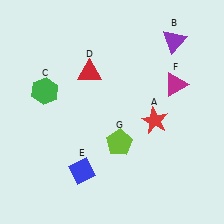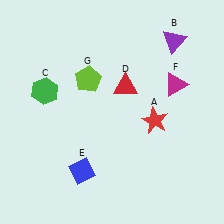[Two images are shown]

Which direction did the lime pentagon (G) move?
The lime pentagon (G) moved up.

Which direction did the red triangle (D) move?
The red triangle (D) moved right.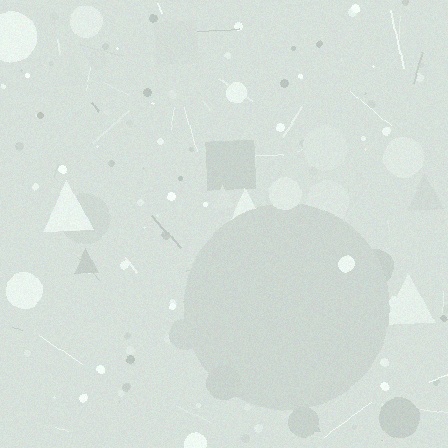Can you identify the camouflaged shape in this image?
The camouflaged shape is a circle.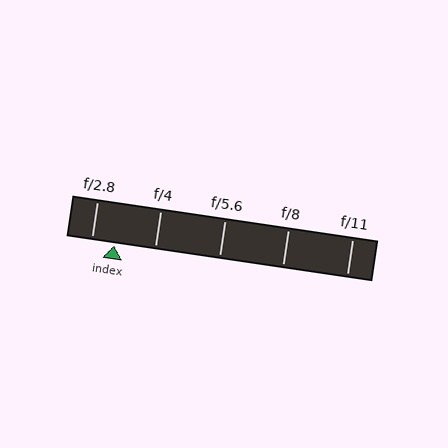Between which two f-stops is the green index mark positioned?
The index mark is between f/2.8 and f/4.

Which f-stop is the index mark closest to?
The index mark is closest to f/2.8.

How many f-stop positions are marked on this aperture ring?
There are 5 f-stop positions marked.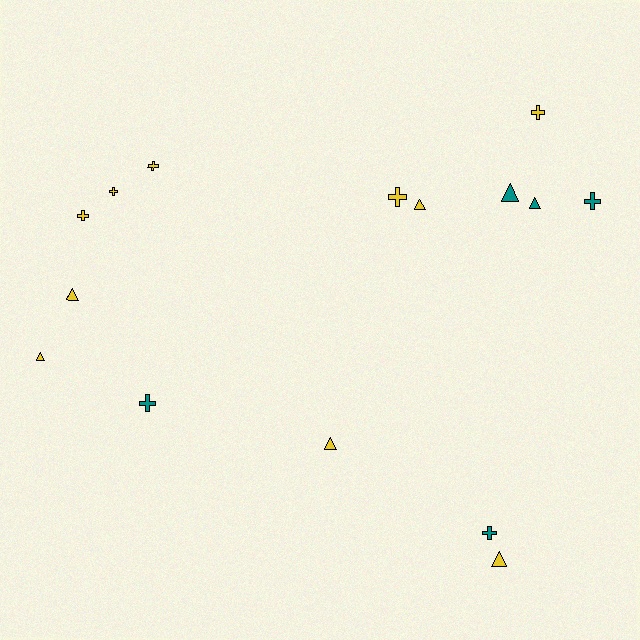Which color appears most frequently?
Yellow, with 10 objects.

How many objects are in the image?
There are 15 objects.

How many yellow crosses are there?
There are 5 yellow crosses.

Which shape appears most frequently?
Cross, with 8 objects.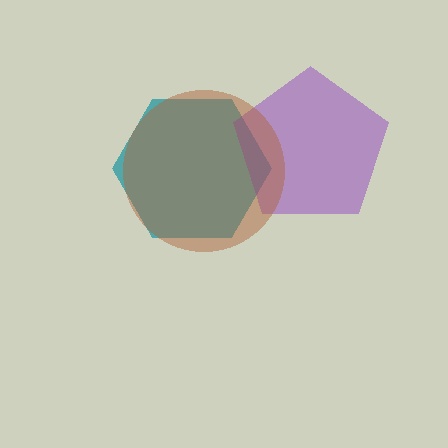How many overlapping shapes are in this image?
There are 3 overlapping shapes in the image.